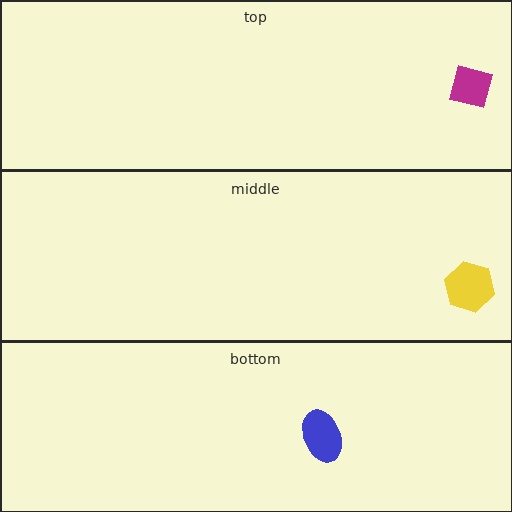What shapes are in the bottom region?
The blue ellipse.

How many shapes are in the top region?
1.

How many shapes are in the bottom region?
1.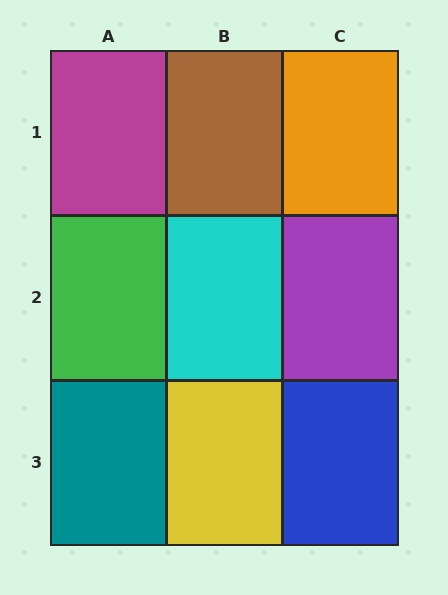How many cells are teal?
1 cell is teal.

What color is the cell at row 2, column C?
Purple.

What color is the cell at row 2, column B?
Cyan.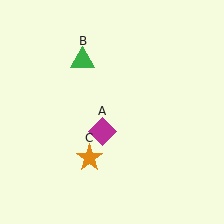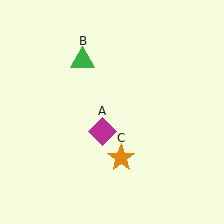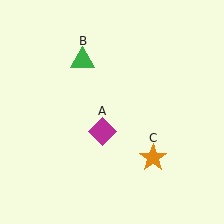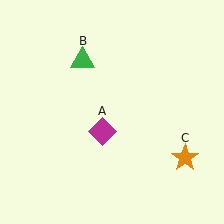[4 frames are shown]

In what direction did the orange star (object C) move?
The orange star (object C) moved right.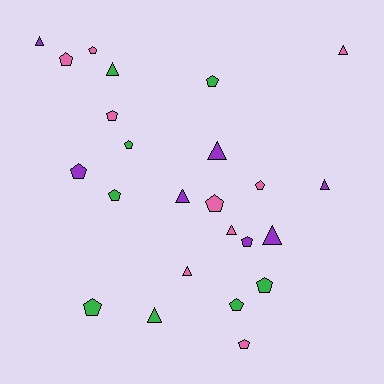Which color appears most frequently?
Pink, with 9 objects.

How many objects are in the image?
There are 24 objects.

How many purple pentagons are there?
There are 2 purple pentagons.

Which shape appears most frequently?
Pentagon, with 14 objects.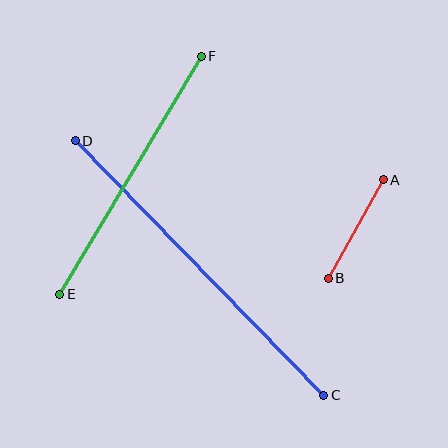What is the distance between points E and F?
The distance is approximately 277 pixels.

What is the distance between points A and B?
The distance is approximately 113 pixels.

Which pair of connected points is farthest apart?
Points C and D are farthest apart.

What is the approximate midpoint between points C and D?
The midpoint is at approximately (200, 268) pixels.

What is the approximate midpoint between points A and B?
The midpoint is at approximately (356, 229) pixels.